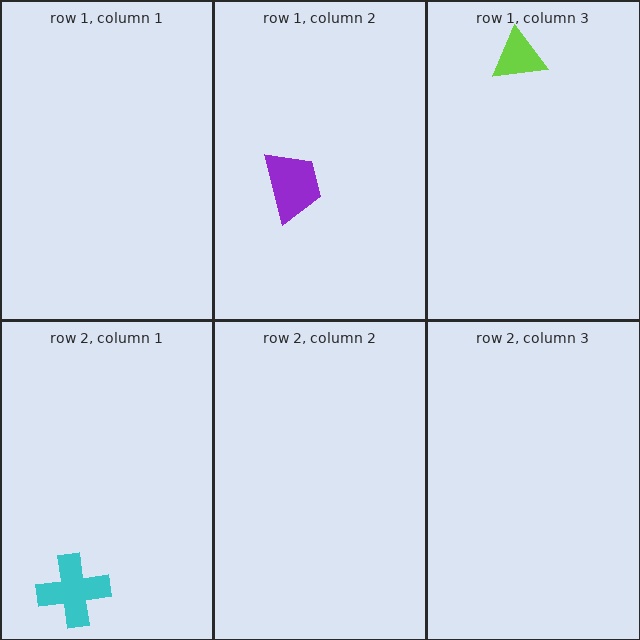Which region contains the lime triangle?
The row 1, column 3 region.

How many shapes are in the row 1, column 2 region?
1.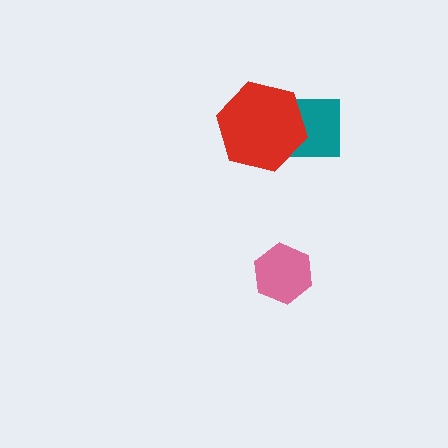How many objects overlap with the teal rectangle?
1 object overlaps with the teal rectangle.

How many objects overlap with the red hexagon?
1 object overlaps with the red hexagon.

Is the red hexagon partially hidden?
No, no other shape covers it.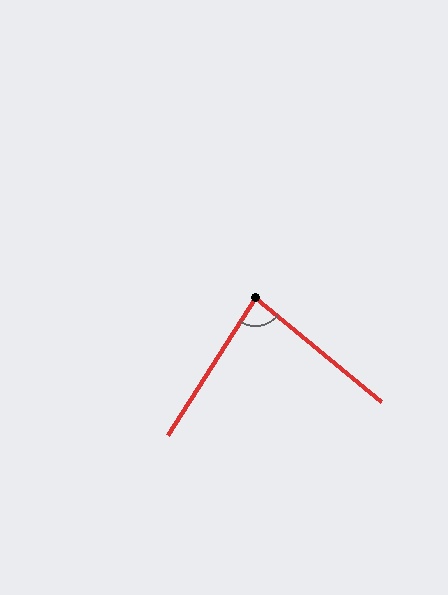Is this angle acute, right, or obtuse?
It is acute.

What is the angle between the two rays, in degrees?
Approximately 83 degrees.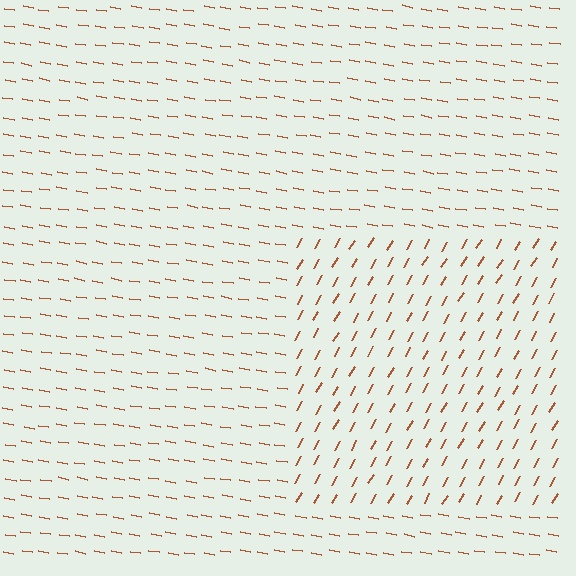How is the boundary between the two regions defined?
The boundary is defined purely by a change in line orientation (approximately 70 degrees difference). All lines are the same color and thickness.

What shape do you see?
I see a rectangle.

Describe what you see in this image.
The image is filled with small brown line segments. A rectangle region in the image has lines oriented differently from the surrounding lines, creating a visible texture boundary.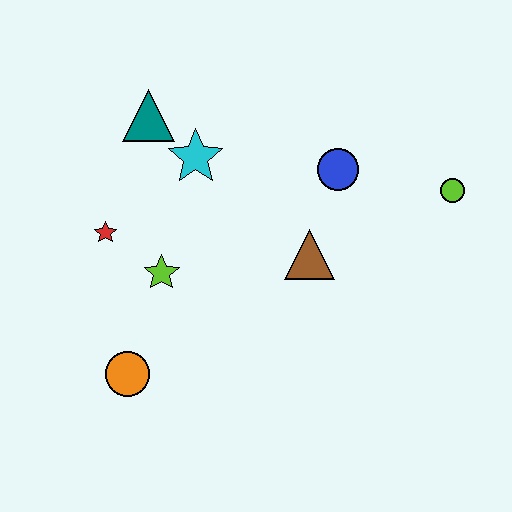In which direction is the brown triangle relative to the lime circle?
The brown triangle is to the left of the lime circle.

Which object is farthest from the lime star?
The lime circle is farthest from the lime star.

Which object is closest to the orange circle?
The lime star is closest to the orange circle.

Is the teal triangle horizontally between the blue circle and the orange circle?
Yes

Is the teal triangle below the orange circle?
No